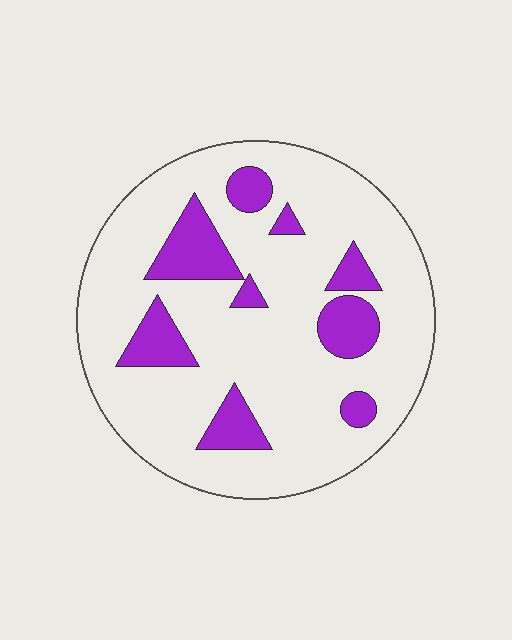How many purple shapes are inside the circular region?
9.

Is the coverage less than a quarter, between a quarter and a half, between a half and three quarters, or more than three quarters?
Less than a quarter.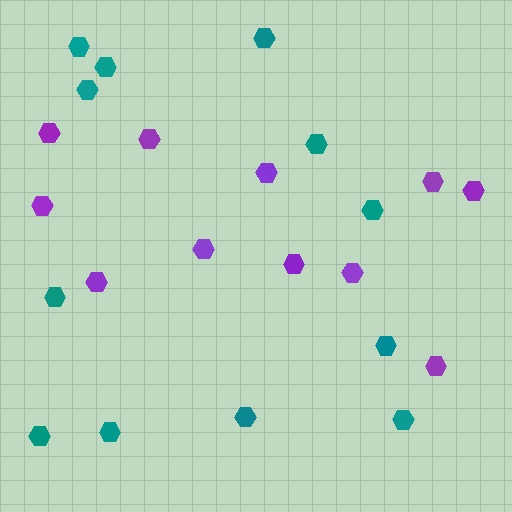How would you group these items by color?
There are 2 groups: one group of teal hexagons (12) and one group of purple hexagons (11).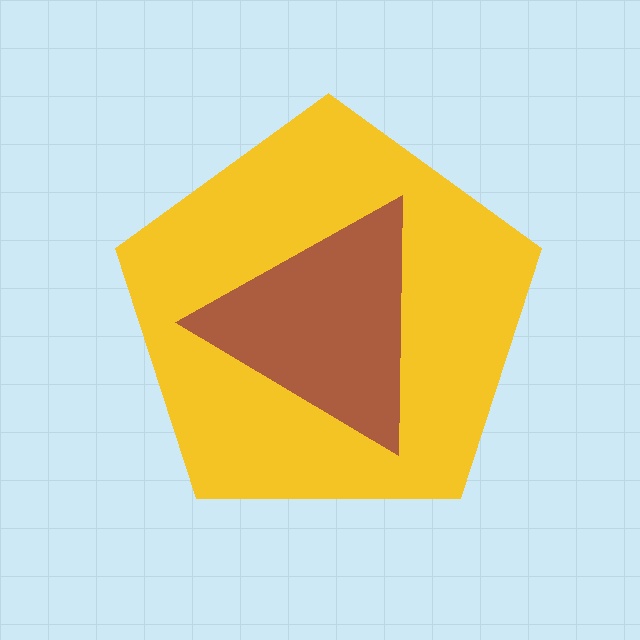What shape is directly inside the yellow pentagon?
The brown triangle.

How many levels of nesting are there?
2.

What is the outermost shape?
The yellow pentagon.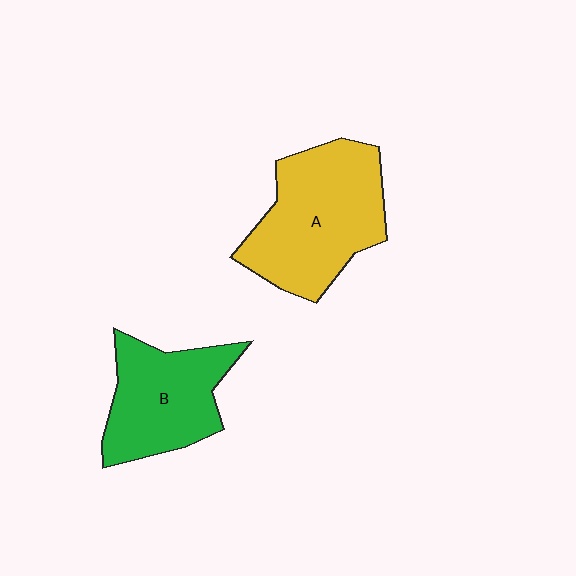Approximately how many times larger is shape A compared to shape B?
Approximately 1.3 times.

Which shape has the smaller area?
Shape B (green).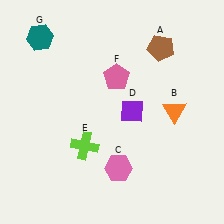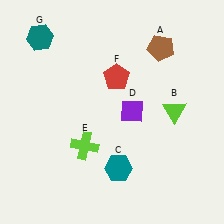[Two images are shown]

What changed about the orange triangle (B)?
In Image 1, B is orange. In Image 2, it changed to lime.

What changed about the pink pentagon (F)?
In Image 1, F is pink. In Image 2, it changed to red.